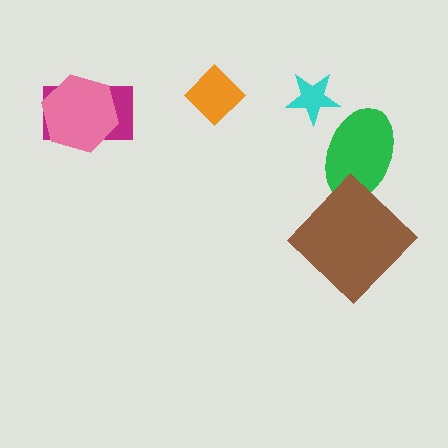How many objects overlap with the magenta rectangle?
1 object overlaps with the magenta rectangle.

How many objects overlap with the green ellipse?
1 object overlaps with the green ellipse.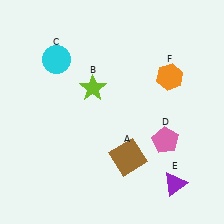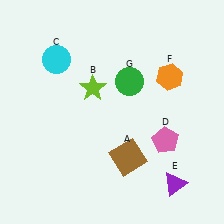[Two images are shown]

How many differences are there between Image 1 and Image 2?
There is 1 difference between the two images.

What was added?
A green circle (G) was added in Image 2.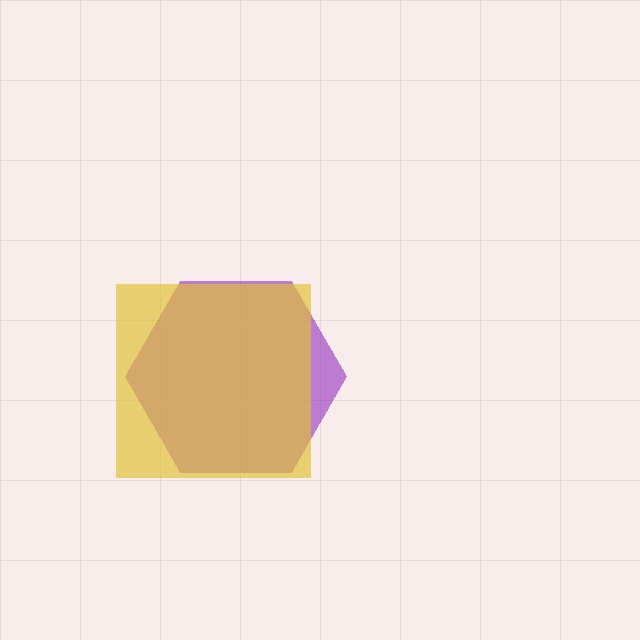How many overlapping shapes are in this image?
There are 2 overlapping shapes in the image.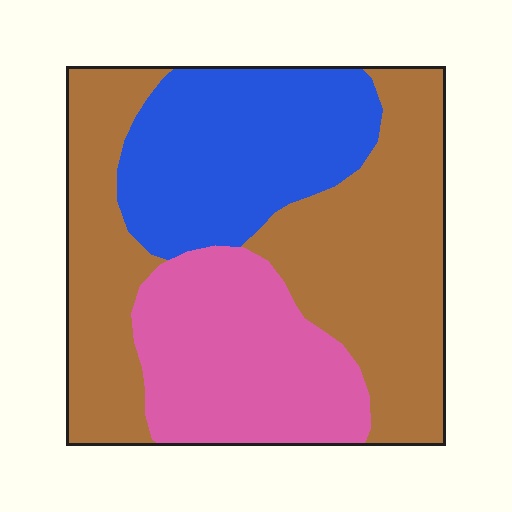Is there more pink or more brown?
Brown.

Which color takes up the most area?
Brown, at roughly 50%.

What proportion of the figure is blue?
Blue covers around 25% of the figure.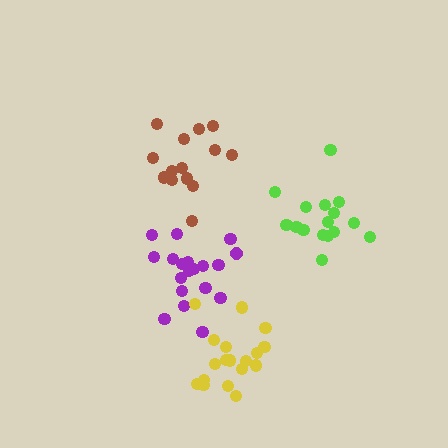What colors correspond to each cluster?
The clusters are colored: brown, purple, lime, yellow.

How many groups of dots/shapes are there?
There are 4 groups.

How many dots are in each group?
Group 1: 14 dots, Group 2: 19 dots, Group 3: 16 dots, Group 4: 18 dots (67 total).